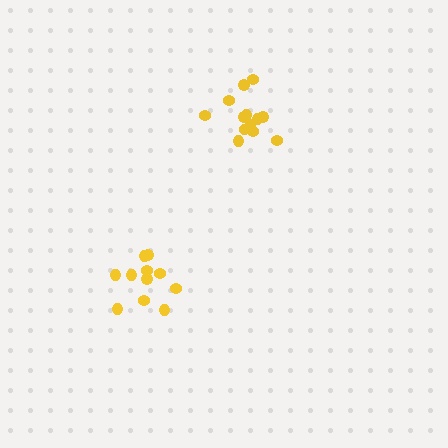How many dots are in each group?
Group 1: 13 dots, Group 2: 11 dots (24 total).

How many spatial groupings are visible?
There are 2 spatial groupings.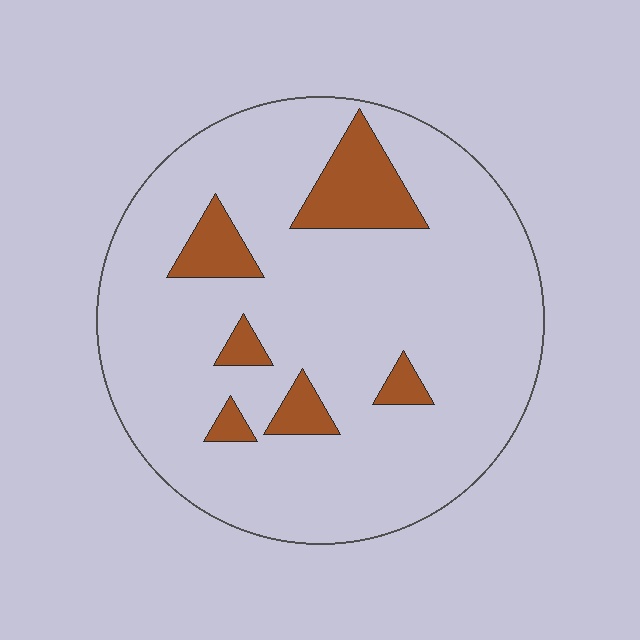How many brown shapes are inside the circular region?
6.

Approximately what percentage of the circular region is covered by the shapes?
Approximately 15%.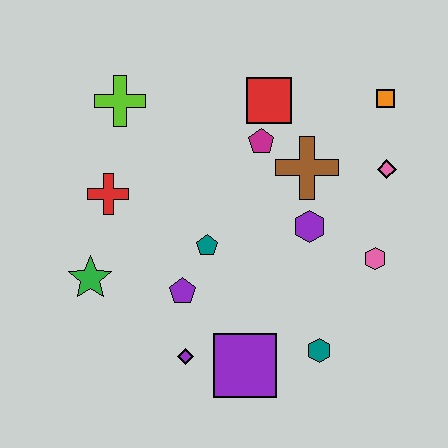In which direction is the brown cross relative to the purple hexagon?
The brown cross is above the purple hexagon.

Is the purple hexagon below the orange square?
Yes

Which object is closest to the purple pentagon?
The teal pentagon is closest to the purple pentagon.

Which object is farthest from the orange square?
The green star is farthest from the orange square.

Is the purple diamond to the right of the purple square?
No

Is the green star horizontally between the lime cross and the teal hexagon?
No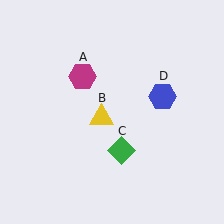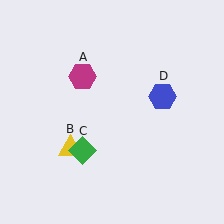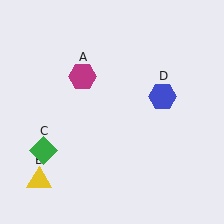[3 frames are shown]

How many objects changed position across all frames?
2 objects changed position: yellow triangle (object B), green diamond (object C).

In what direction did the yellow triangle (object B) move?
The yellow triangle (object B) moved down and to the left.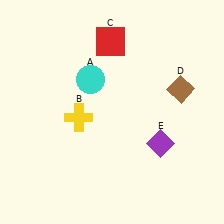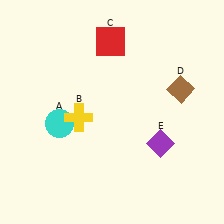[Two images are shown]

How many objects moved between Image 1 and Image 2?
1 object moved between the two images.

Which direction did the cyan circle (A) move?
The cyan circle (A) moved down.